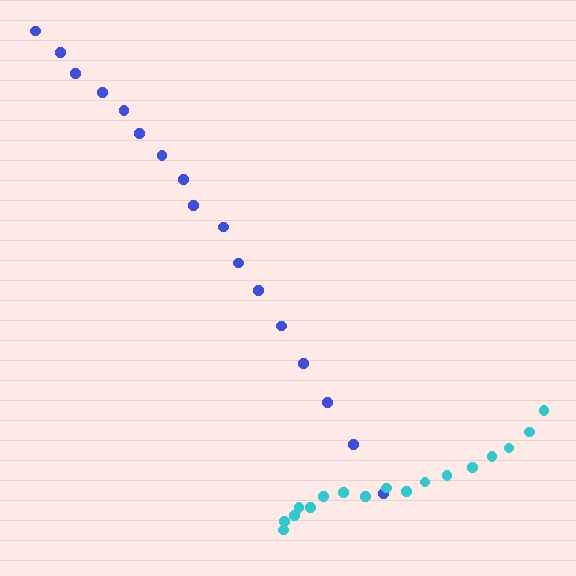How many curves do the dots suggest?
There are 2 distinct paths.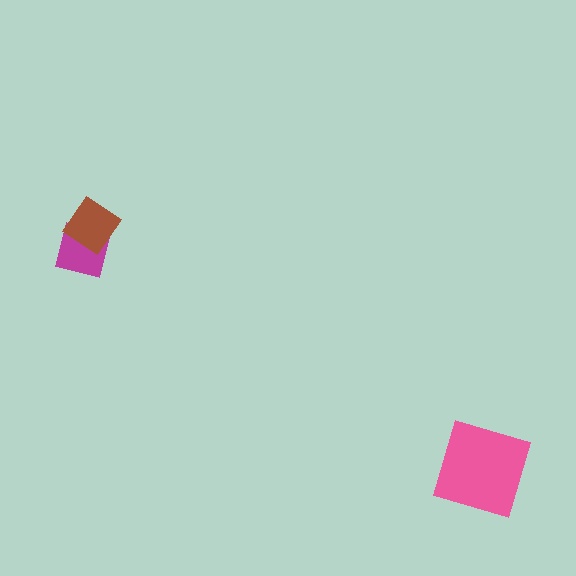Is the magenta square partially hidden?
Yes, it is partially covered by another shape.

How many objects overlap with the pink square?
0 objects overlap with the pink square.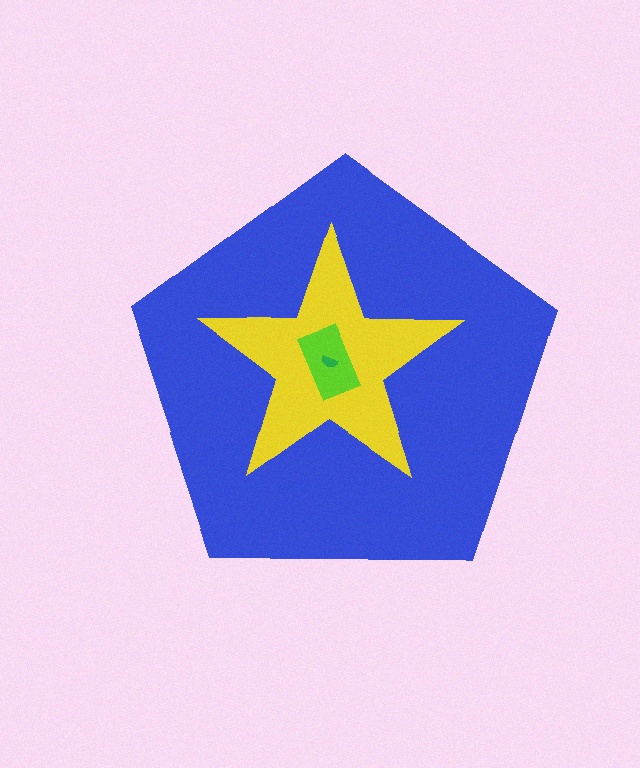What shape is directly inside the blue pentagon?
The yellow star.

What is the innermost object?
The green semicircle.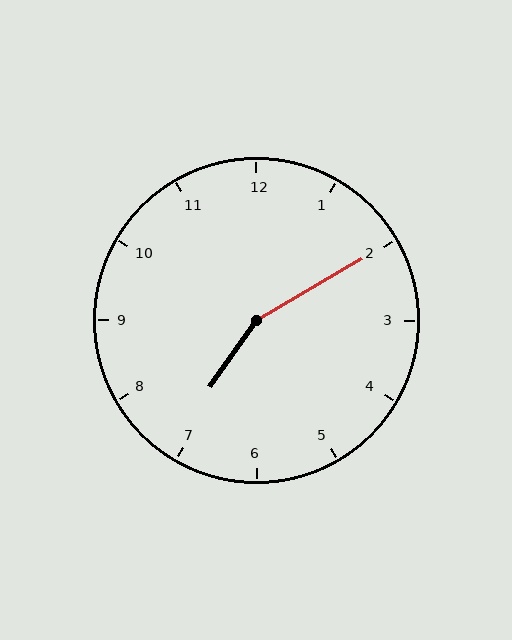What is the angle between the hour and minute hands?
Approximately 155 degrees.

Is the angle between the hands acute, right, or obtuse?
It is obtuse.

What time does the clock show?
7:10.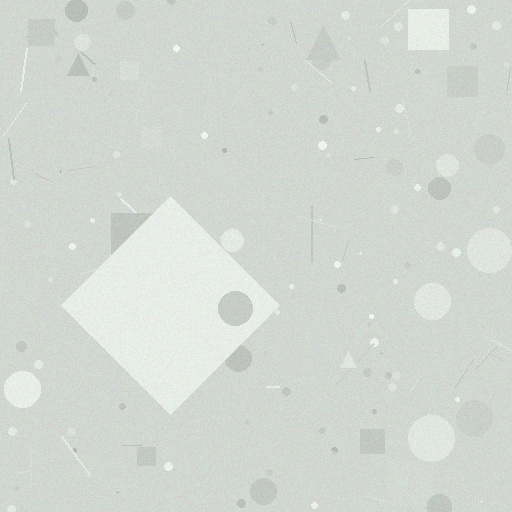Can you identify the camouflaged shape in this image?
The camouflaged shape is a diamond.